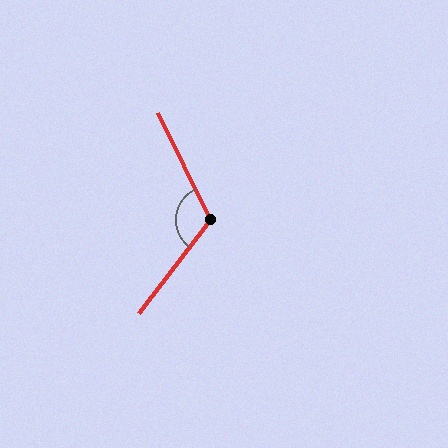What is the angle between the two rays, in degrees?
Approximately 116 degrees.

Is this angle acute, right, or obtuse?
It is obtuse.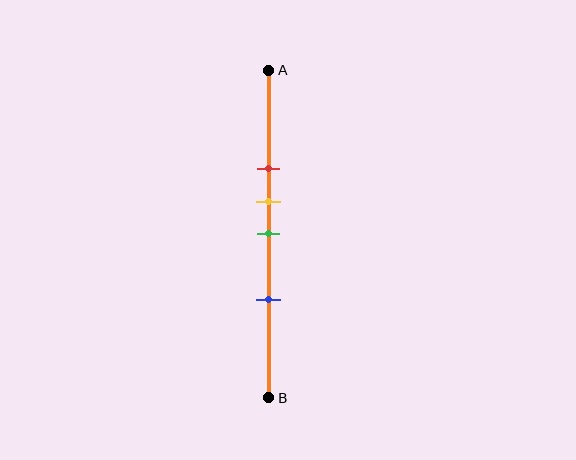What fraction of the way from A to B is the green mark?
The green mark is approximately 50% (0.5) of the way from A to B.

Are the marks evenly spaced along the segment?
No, the marks are not evenly spaced.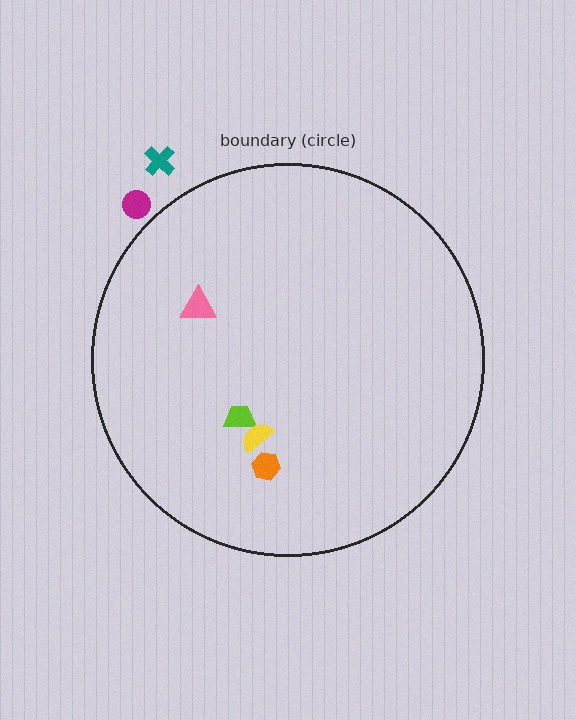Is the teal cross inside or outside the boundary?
Outside.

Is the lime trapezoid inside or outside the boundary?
Inside.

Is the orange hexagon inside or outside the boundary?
Inside.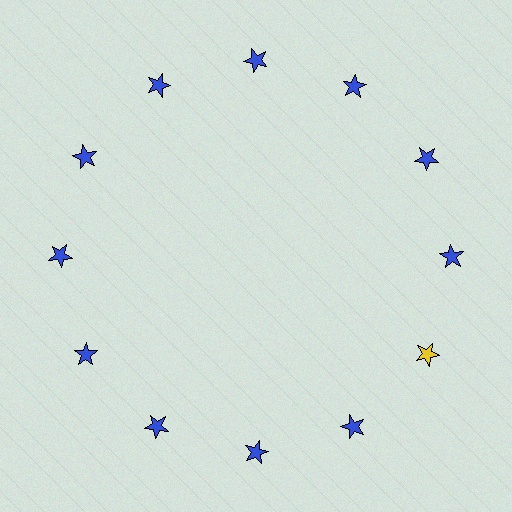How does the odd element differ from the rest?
It has a different color: yellow instead of blue.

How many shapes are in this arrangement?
There are 12 shapes arranged in a ring pattern.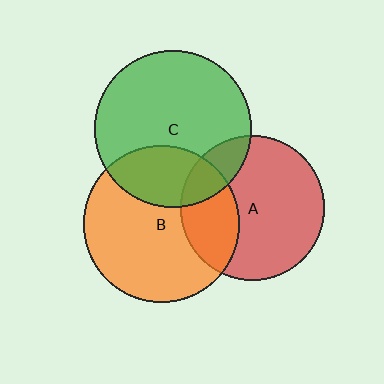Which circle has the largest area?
Circle C (green).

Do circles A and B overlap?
Yes.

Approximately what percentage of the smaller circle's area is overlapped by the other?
Approximately 30%.